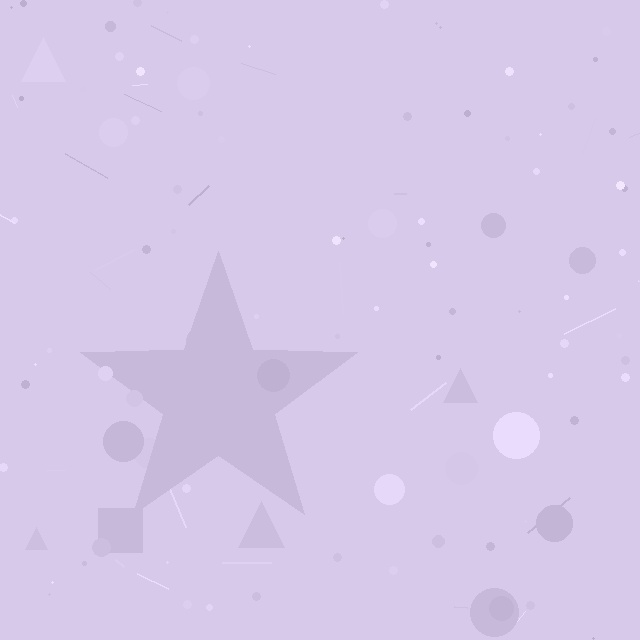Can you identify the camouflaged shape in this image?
The camouflaged shape is a star.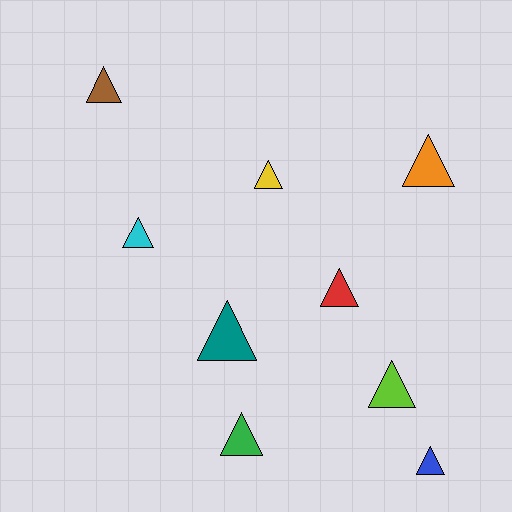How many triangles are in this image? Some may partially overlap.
There are 9 triangles.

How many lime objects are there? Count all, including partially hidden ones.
There is 1 lime object.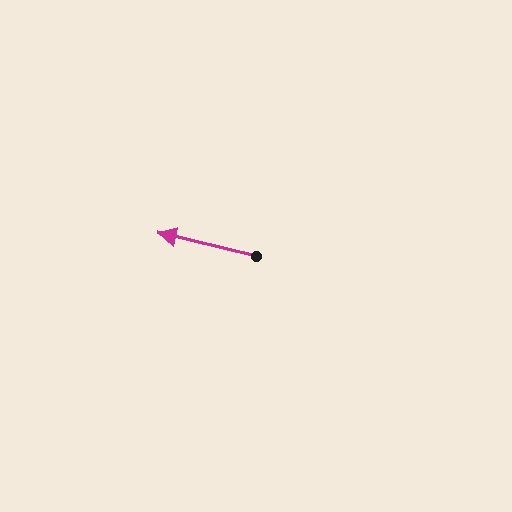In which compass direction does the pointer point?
West.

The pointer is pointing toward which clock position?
Roughly 9 o'clock.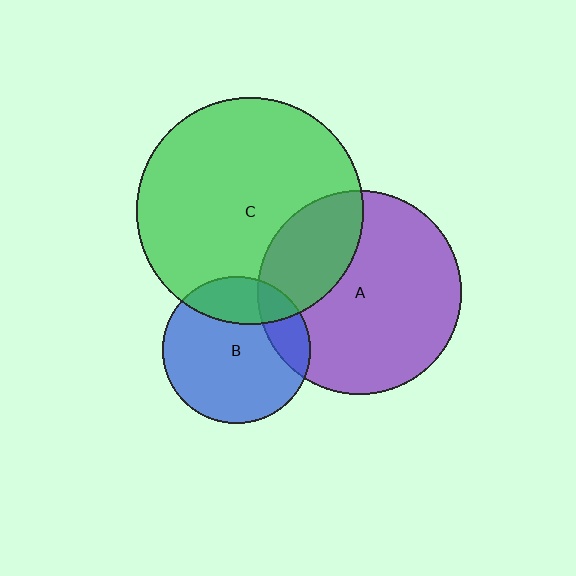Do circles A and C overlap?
Yes.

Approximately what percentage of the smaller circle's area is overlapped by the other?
Approximately 30%.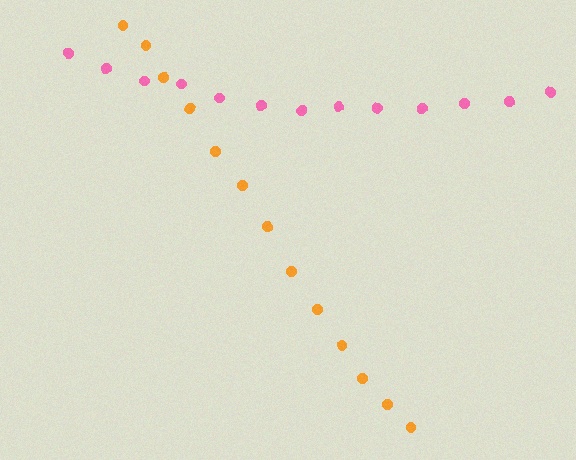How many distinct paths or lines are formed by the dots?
There are 2 distinct paths.